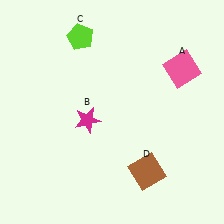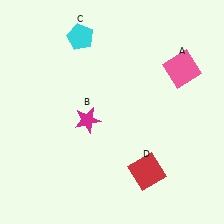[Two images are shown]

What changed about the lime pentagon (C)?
In Image 1, C is lime. In Image 2, it changed to cyan.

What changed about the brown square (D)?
In Image 1, D is brown. In Image 2, it changed to red.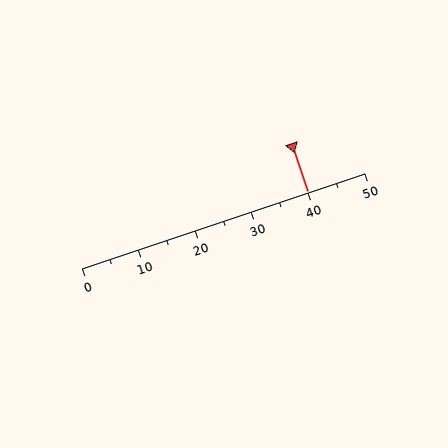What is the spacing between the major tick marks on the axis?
The major ticks are spaced 10 apart.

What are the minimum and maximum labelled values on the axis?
The axis runs from 0 to 50.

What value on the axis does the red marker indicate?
The marker indicates approximately 40.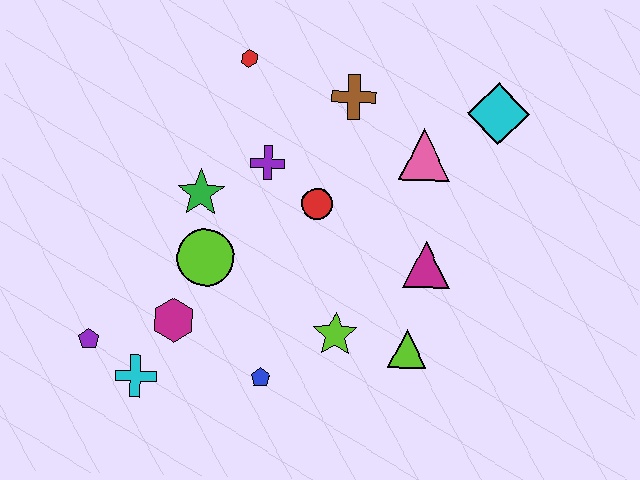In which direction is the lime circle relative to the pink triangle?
The lime circle is to the left of the pink triangle.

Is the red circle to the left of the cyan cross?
No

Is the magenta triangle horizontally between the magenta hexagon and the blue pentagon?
No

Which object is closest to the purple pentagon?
The cyan cross is closest to the purple pentagon.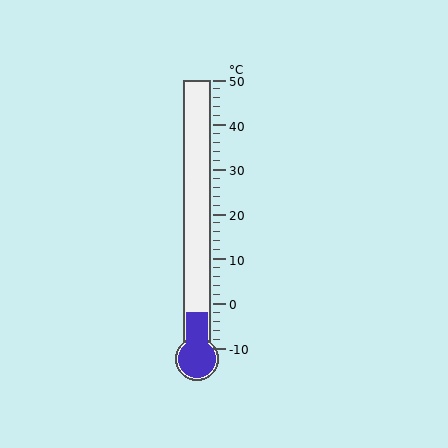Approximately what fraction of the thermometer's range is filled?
The thermometer is filled to approximately 15% of its range.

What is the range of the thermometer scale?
The thermometer scale ranges from -10°C to 50°C.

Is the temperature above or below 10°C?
The temperature is below 10°C.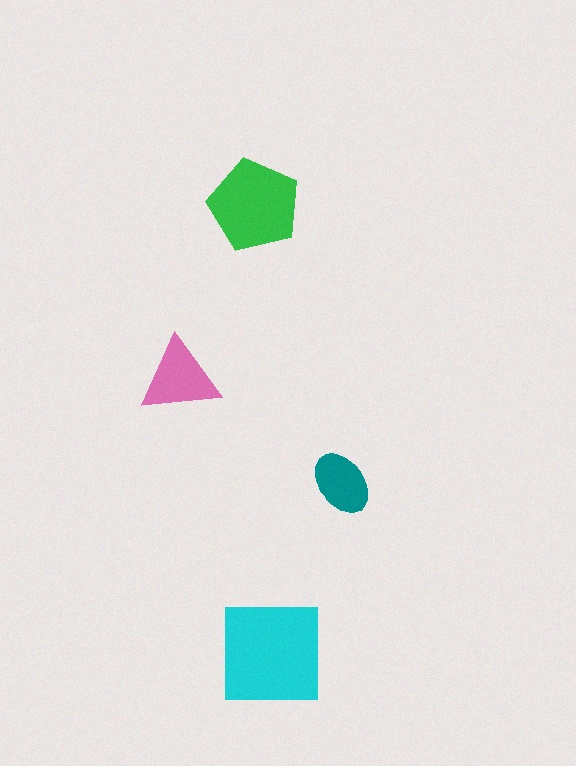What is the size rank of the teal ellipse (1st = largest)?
4th.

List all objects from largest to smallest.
The cyan square, the green pentagon, the pink triangle, the teal ellipse.